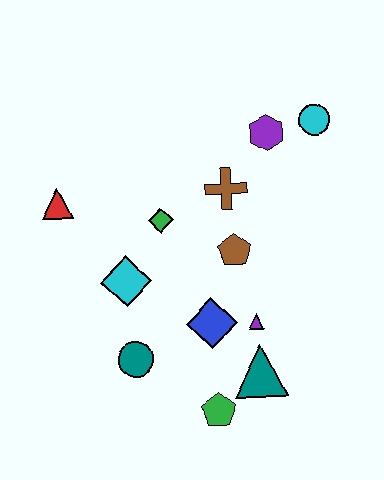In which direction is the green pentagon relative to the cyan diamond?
The green pentagon is below the cyan diamond.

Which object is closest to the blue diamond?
The purple triangle is closest to the blue diamond.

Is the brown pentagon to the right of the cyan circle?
No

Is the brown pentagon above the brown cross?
No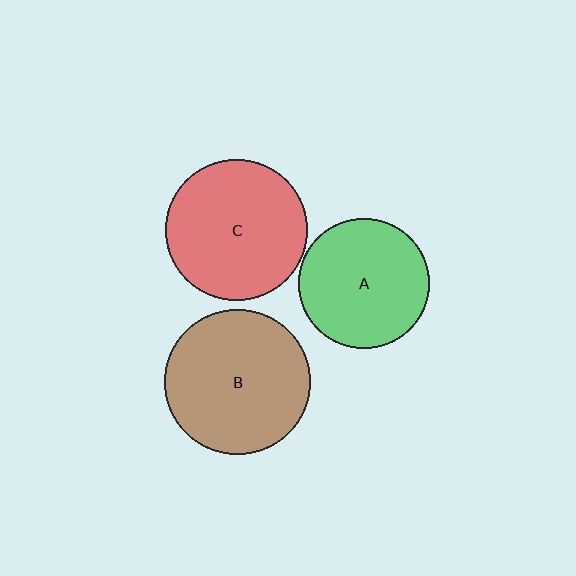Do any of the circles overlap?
No, none of the circles overlap.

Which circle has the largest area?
Circle B (brown).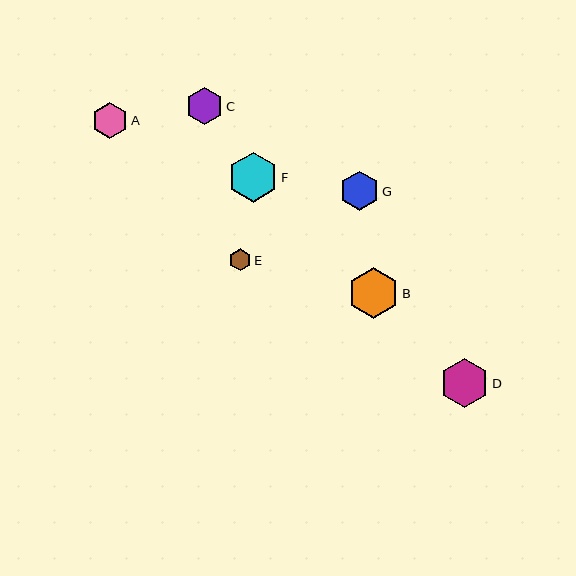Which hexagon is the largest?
Hexagon B is the largest with a size of approximately 51 pixels.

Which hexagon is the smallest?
Hexagon E is the smallest with a size of approximately 22 pixels.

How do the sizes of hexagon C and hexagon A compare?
Hexagon C and hexagon A are approximately the same size.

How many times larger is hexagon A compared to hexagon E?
Hexagon A is approximately 1.7 times the size of hexagon E.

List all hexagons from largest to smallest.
From largest to smallest: B, F, D, G, C, A, E.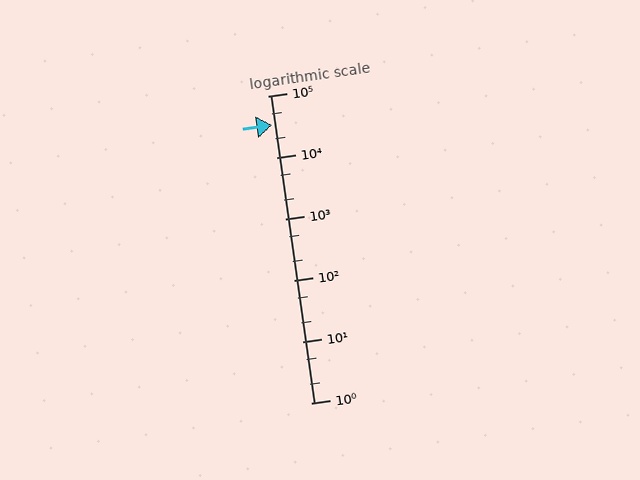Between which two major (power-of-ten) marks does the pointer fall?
The pointer is between 10000 and 100000.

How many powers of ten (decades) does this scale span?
The scale spans 5 decades, from 1 to 100000.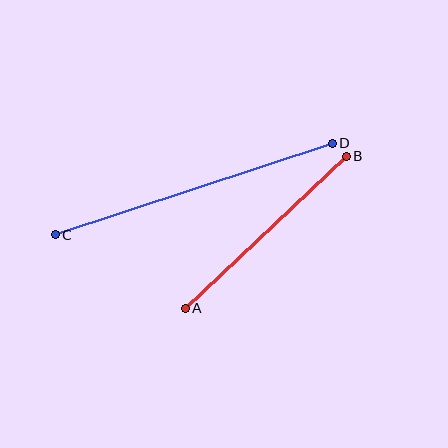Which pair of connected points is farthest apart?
Points C and D are farthest apart.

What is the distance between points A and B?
The distance is approximately 221 pixels.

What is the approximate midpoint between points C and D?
The midpoint is at approximately (194, 189) pixels.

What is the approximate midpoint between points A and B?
The midpoint is at approximately (266, 232) pixels.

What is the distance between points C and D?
The distance is approximately 292 pixels.